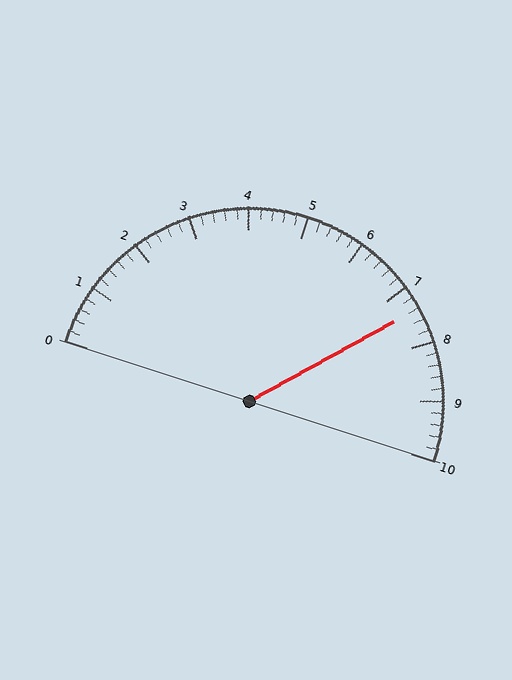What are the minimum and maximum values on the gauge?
The gauge ranges from 0 to 10.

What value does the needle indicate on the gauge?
The needle indicates approximately 7.4.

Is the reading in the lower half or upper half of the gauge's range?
The reading is in the upper half of the range (0 to 10).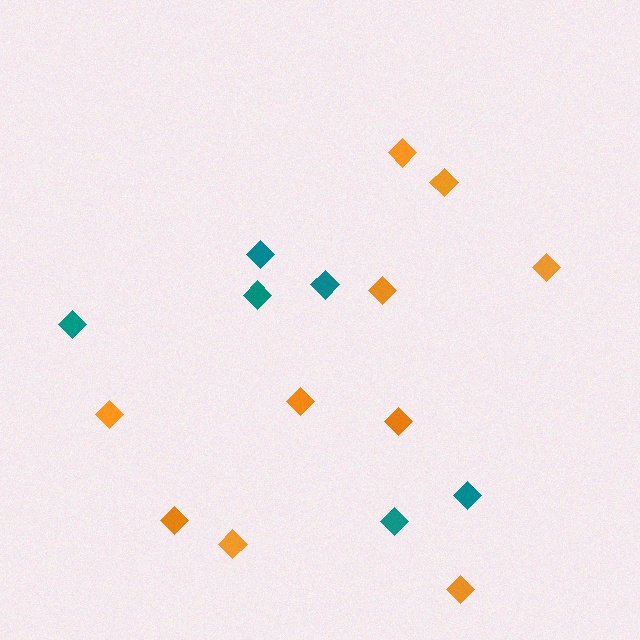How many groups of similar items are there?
There are 2 groups: one group of teal diamonds (6) and one group of orange diamonds (10).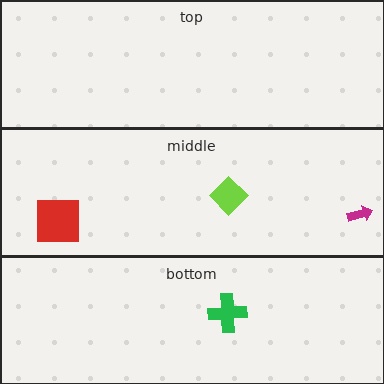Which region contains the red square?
The middle region.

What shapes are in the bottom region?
The green cross.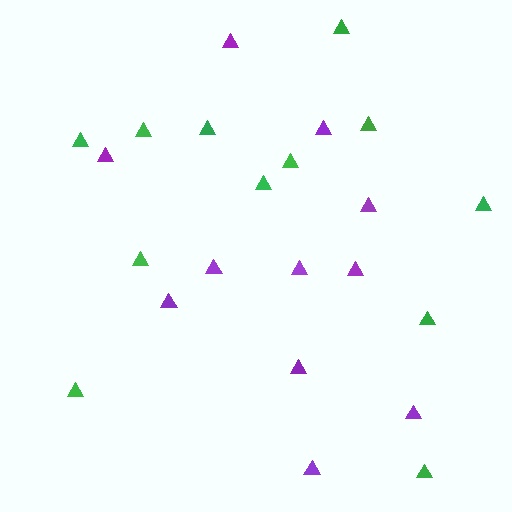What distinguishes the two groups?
There are 2 groups: one group of green triangles (12) and one group of purple triangles (11).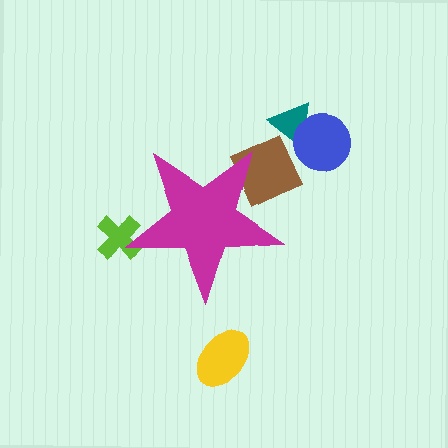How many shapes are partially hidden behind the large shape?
2 shapes are partially hidden.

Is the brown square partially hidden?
Yes, the brown square is partially hidden behind the magenta star.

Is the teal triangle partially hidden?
No, the teal triangle is fully visible.